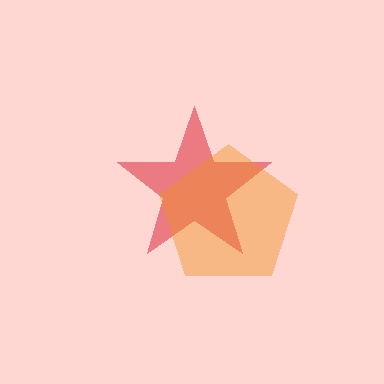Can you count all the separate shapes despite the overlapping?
Yes, there are 2 separate shapes.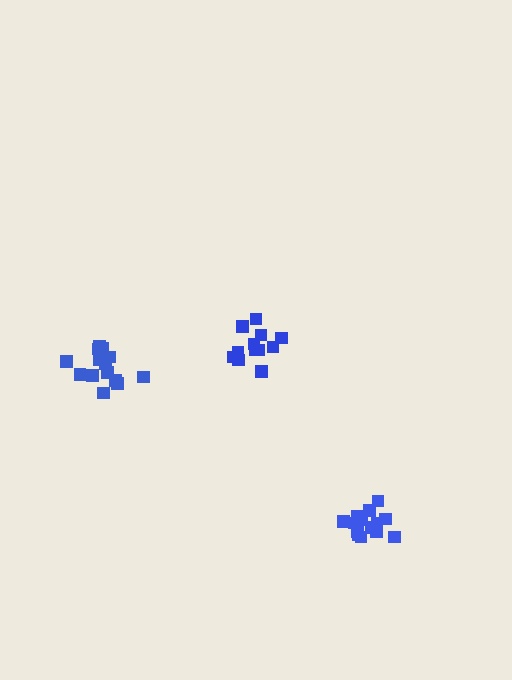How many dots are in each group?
Group 1: 12 dots, Group 2: 14 dots, Group 3: 14 dots (40 total).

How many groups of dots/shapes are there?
There are 3 groups.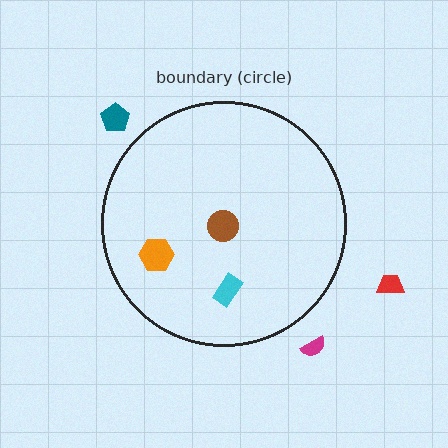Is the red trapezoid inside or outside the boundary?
Outside.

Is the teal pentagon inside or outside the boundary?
Outside.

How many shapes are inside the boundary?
3 inside, 3 outside.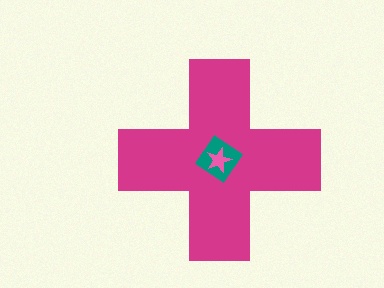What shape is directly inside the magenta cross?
The teal diamond.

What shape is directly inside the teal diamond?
The pink star.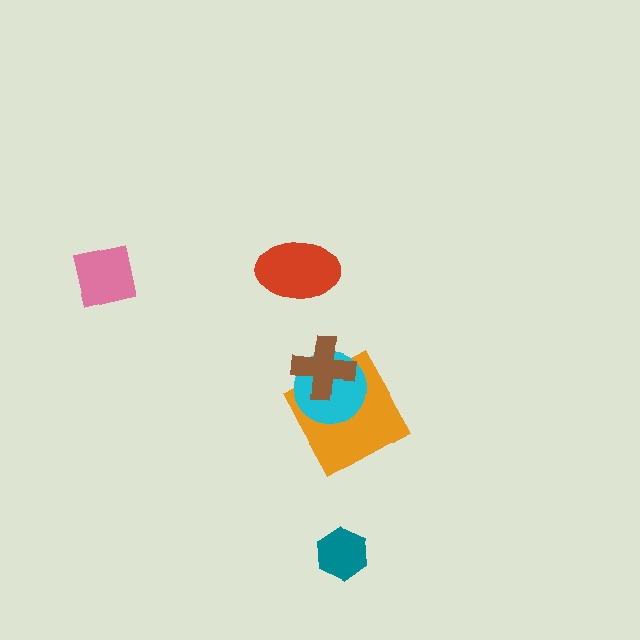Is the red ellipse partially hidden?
No, no other shape covers it.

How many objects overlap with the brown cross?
2 objects overlap with the brown cross.